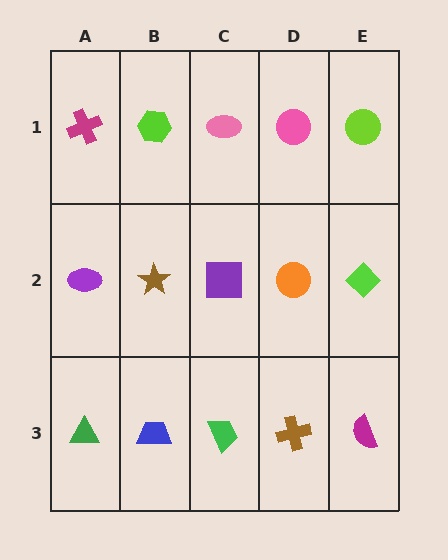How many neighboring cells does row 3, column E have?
2.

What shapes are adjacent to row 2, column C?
A pink ellipse (row 1, column C), a green trapezoid (row 3, column C), a brown star (row 2, column B), an orange circle (row 2, column D).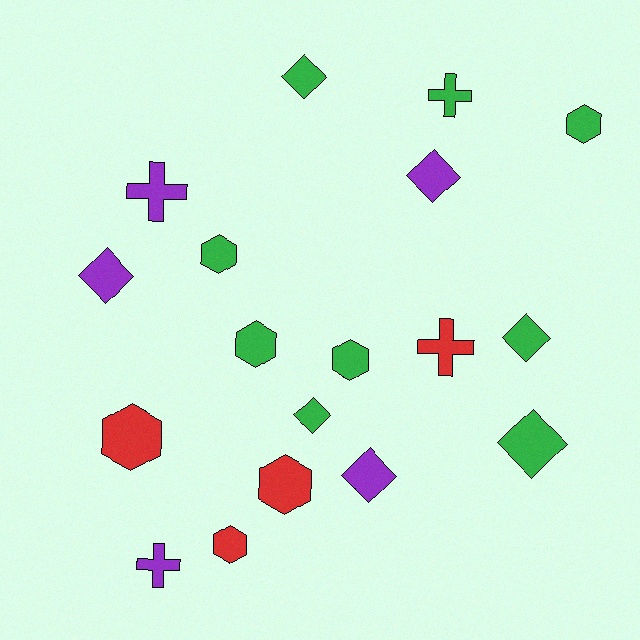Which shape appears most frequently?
Hexagon, with 7 objects.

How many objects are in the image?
There are 18 objects.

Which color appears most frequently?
Green, with 9 objects.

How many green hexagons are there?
There are 4 green hexagons.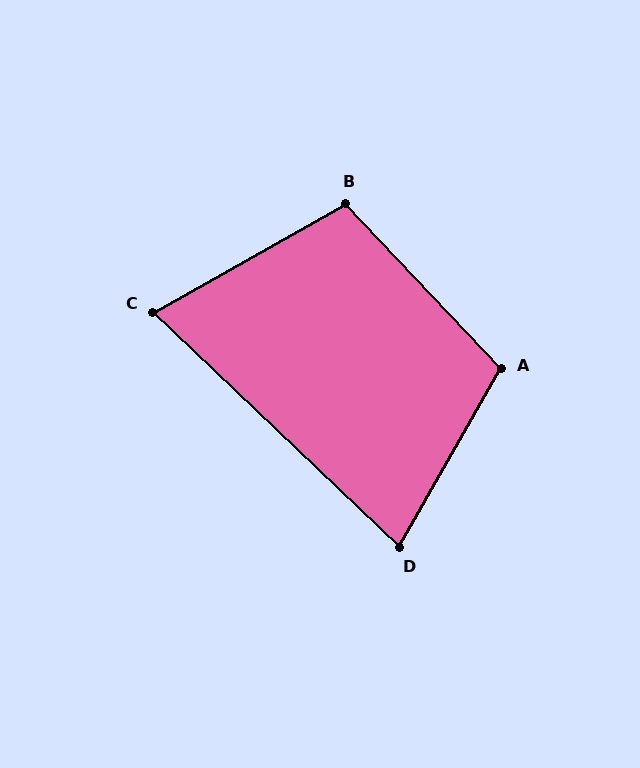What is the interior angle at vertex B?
Approximately 104 degrees (obtuse).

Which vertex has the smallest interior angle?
C, at approximately 73 degrees.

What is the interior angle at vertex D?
Approximately 76 degrees (acute).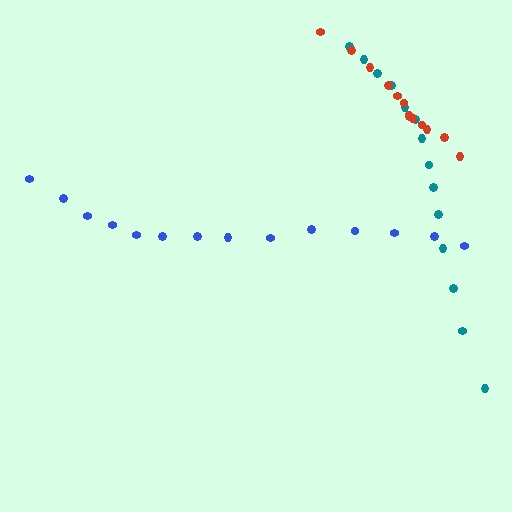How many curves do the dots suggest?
There are 3 distinct paths.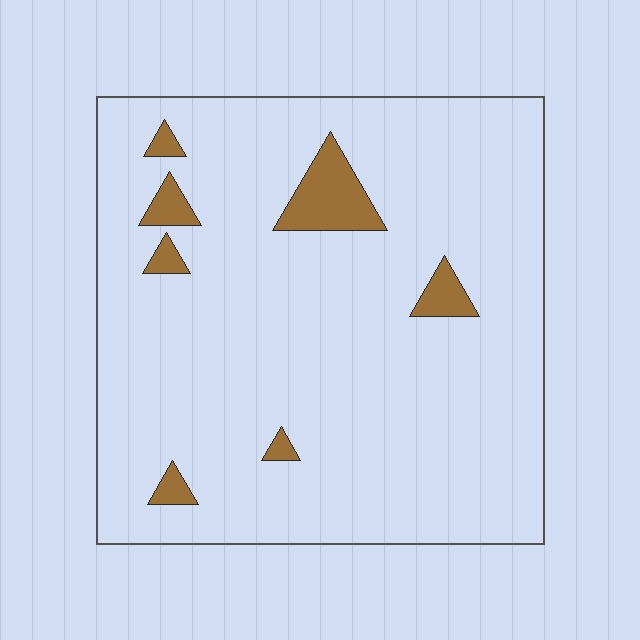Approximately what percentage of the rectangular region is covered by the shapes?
Approximately 5%.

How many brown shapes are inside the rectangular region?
7.